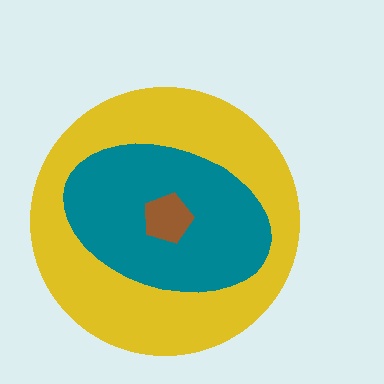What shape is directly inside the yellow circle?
The teal ellipse.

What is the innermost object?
The brown pentagon.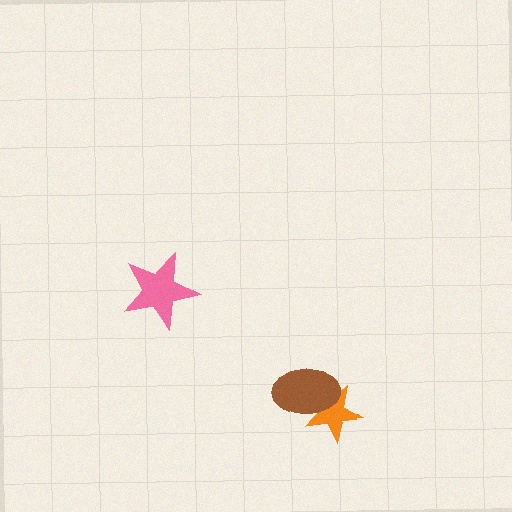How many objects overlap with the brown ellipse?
1 object overlaps with the brown ellipse.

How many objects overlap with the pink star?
0 objects overlap with the pink star.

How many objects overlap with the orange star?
1 object overlaps with the orange star.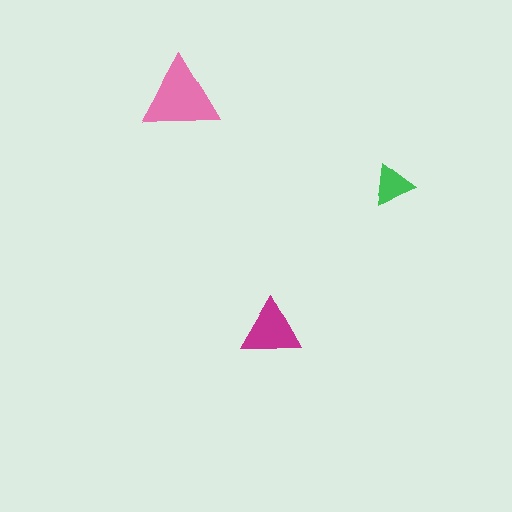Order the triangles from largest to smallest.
the pink one, the magenta one, the green one.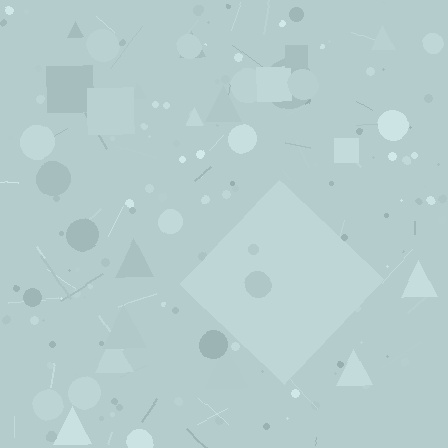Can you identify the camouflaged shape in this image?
The camouflaged shape is a diamond.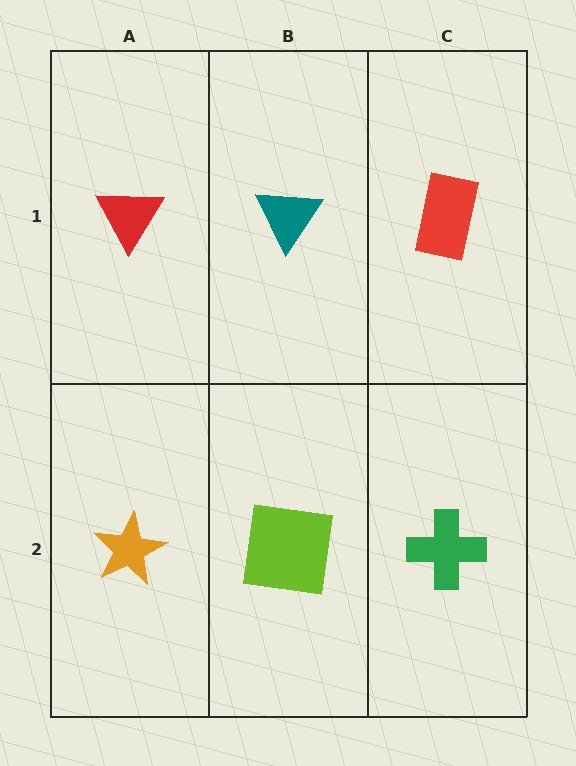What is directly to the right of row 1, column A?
A teal triangle.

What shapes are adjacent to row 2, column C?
A red rectangle (row 1, column C), a lime square (row 2, column B).